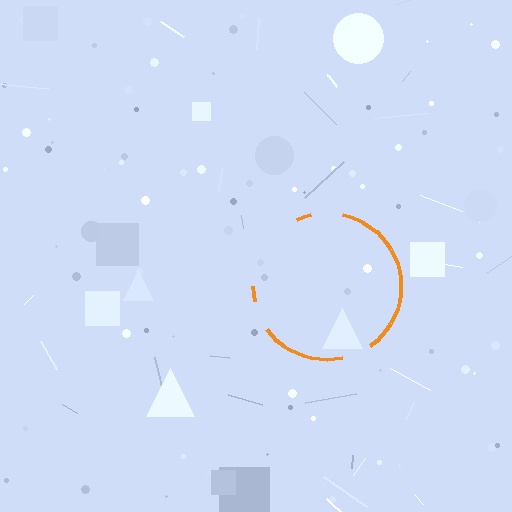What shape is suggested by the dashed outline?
The dashed outline suggests a circle.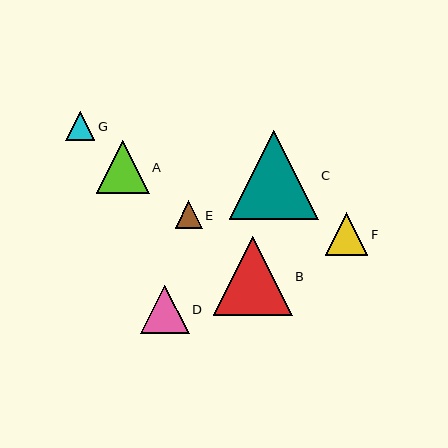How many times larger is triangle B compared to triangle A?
Triangle B is approximately 1.5 times the size of triangle A.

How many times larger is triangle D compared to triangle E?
Triangle D is approximately 1.8 times the size of triangle E.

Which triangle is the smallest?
Triangle E is the smallest with a size of approximately 27 pixels.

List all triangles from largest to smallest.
From largest to smallest: C, B, A, D, F, G, E.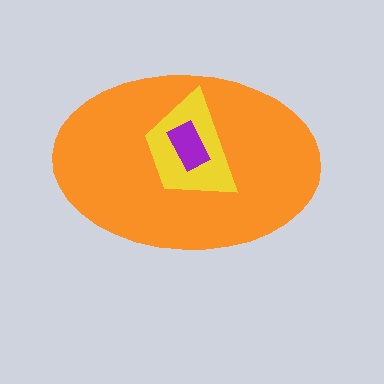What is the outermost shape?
The orange ellipse.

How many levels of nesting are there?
3.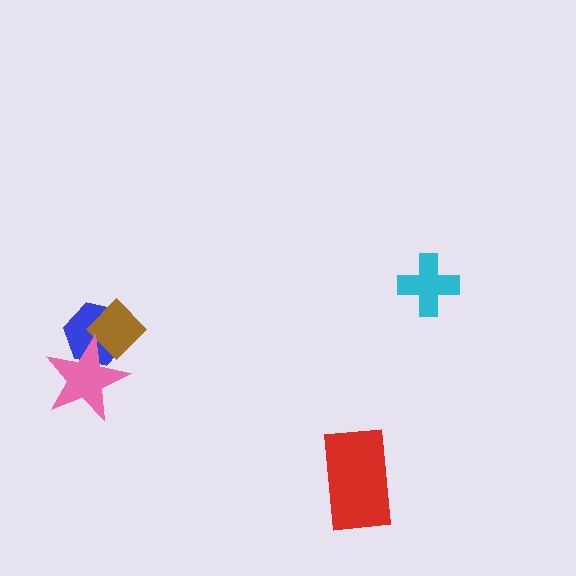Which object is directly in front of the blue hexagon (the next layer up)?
The brown diamond is directly in front of the blue hexagon.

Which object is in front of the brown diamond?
The pink star is in front of the brown diamond.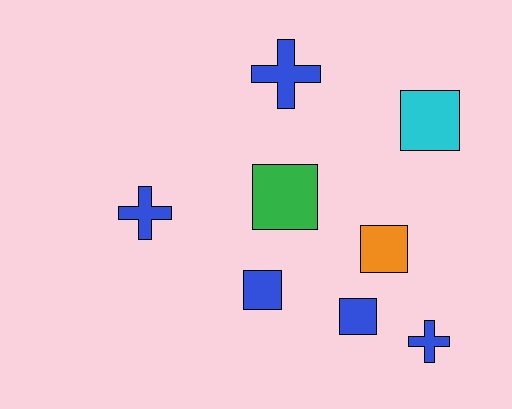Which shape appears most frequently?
Square, with 5 objects.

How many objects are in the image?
There are 8 objects.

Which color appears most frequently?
Blue, with 5 objects.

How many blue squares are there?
There are 2 blue squares.